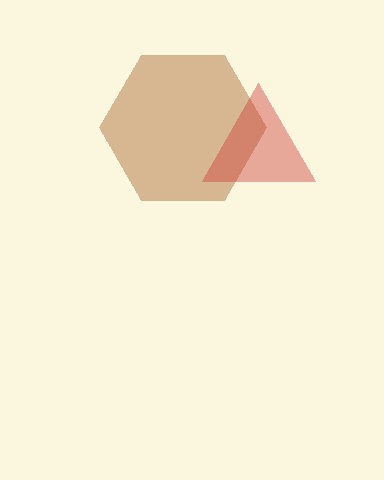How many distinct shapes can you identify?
There are 2 distinct shapes: a brown hexagon, a red triangle.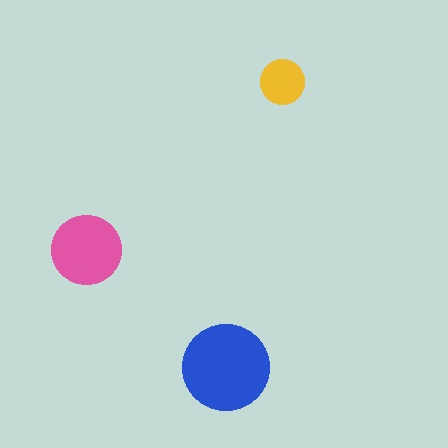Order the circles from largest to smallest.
the blue one, the pink one, the yellow one.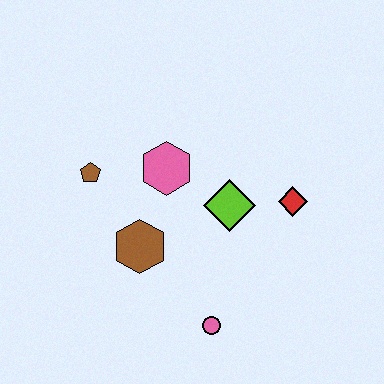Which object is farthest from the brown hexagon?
The red diamond is farthest from the brown hexagon.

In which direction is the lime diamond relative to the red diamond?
The lime diamond is to the left of the red diamond.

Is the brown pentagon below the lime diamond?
No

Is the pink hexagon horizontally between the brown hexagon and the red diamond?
Yes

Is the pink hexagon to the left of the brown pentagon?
No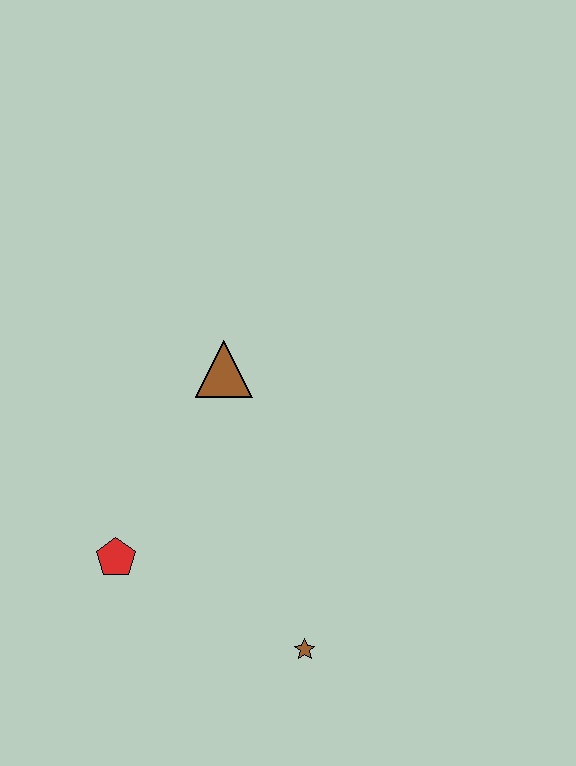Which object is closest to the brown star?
The red pentagon is closest to the brown star.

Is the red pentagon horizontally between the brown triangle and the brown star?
No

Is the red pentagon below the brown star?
No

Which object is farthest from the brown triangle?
The brown star is farthest from the brown triangle.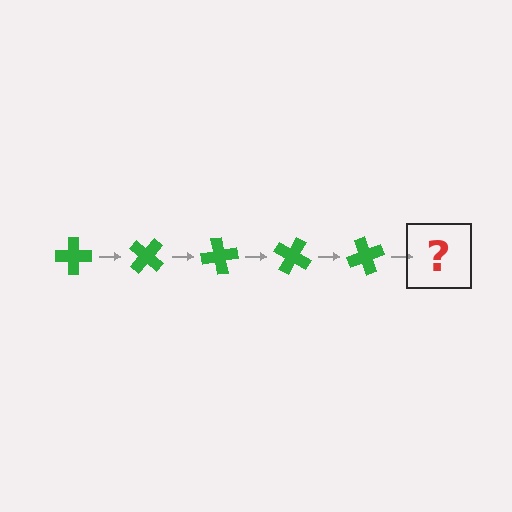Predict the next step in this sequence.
The next step is a green cross rotated 200 degrees.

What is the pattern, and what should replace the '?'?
The pattern is that the cross rotates 40 degrees each step. The '?' should be a green cross rotated 200 degrees.